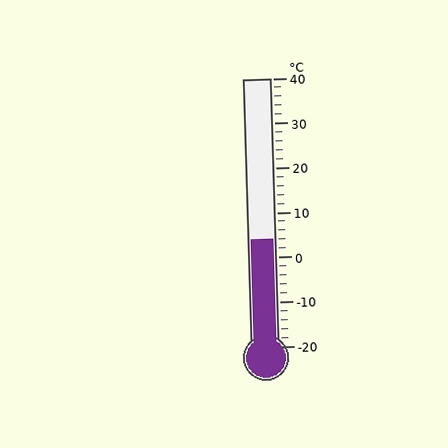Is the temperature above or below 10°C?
The temperature is below 10°C.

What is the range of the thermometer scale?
The thermometer scale ranges from -20°C to 40°C.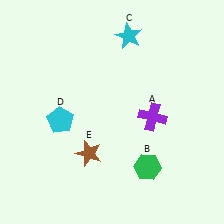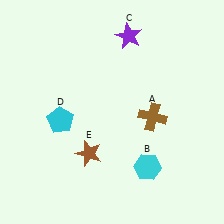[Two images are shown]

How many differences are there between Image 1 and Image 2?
There are 3 differences between the two images.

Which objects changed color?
A changed from purple to brown. B changed from green to cyan. C changed from cyan to purple.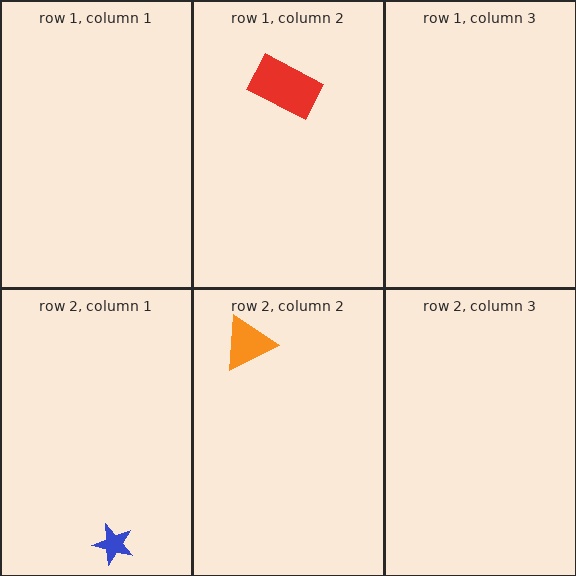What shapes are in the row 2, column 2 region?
The orange triangle.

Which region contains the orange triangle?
The row 2, column 2 region.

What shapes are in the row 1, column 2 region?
The red rectangle.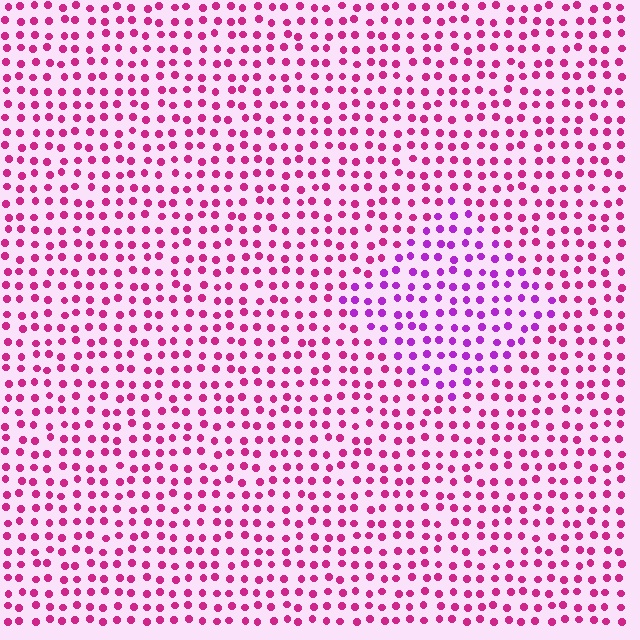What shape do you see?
I see a diamond.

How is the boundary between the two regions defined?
The boundary is defined purely by a slight shift in hue (about 35 degrees). Spacing, size, and orientation are identical on both sides.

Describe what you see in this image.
The image is filled with small magenta elements in a uniform arrangement. A diamond-shaped region is visible where the elements are tinted to a slightly different hue, forming a subtle color boundary.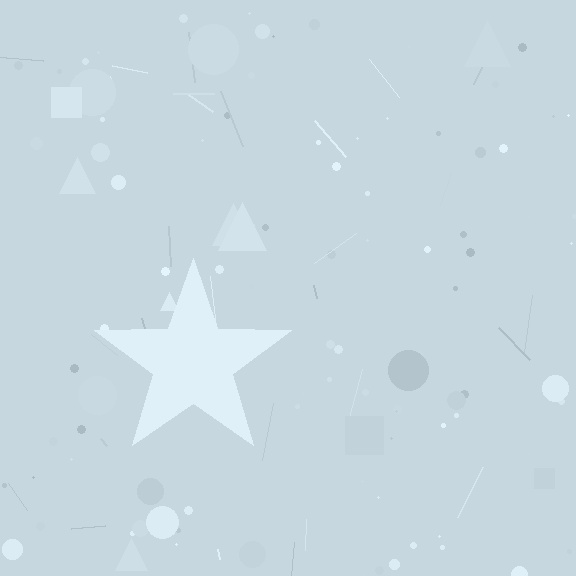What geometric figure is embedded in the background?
A star is embedded in the background.